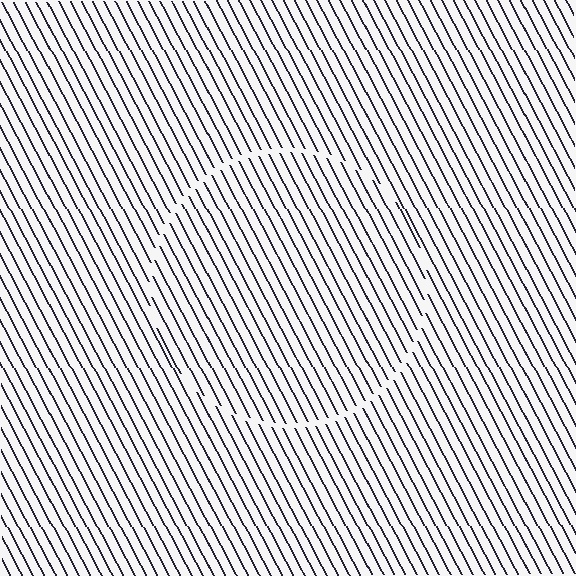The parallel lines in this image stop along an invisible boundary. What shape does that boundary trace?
An illusory circle. The interior of the shape contains the same grating, shifted by half a period — the contour is defined by the phase discontinuity where line-ends from the inner and outer gratings abut.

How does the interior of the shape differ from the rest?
The interior of the shape contains the same grating, shifted by half a period — the contour is defined by the phase discontinuity where line-ends from the inner and outer gratings abut.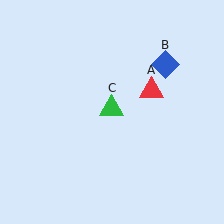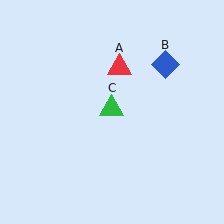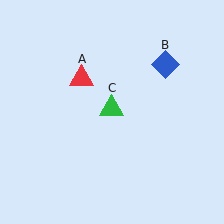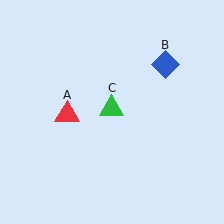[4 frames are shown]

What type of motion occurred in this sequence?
The red triangle (object A) rotated counterclockwise around the center of the scene.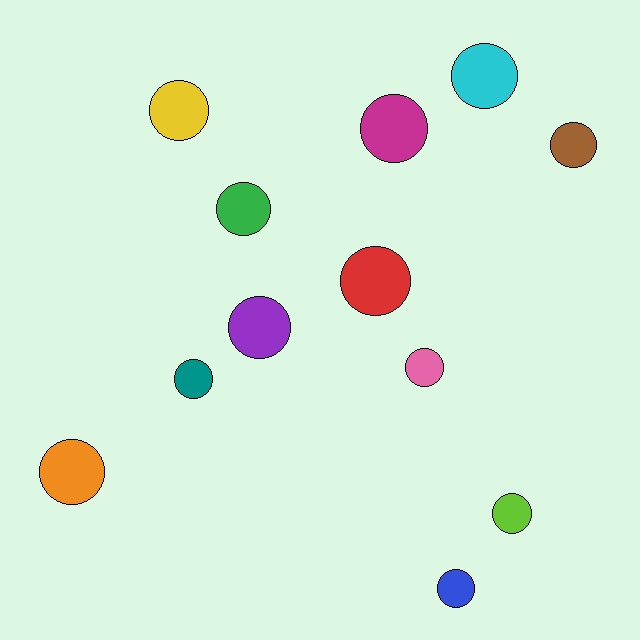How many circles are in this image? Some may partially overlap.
There are 12 circles.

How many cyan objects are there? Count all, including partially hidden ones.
There is 1 cyan object.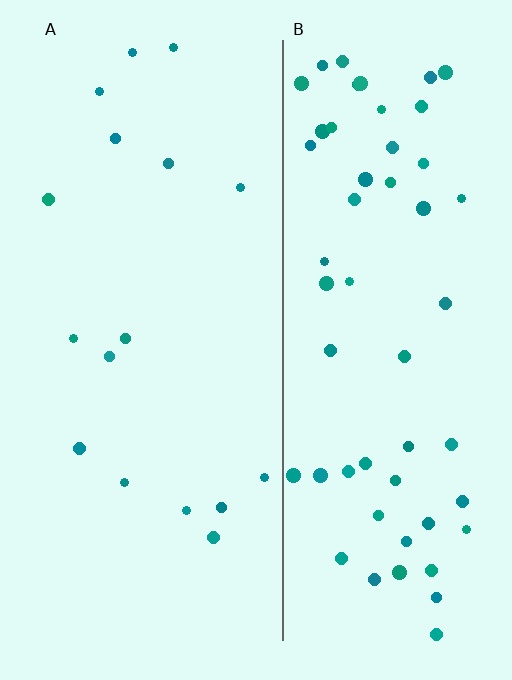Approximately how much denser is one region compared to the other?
Approximately 3.5× — region B over region A.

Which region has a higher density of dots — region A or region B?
B (the right).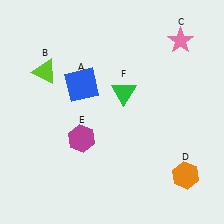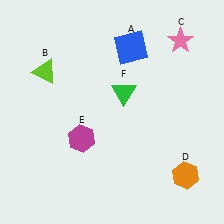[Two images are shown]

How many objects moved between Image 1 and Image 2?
1 object moved between the two images.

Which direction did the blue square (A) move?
The blue square (A) moved right.